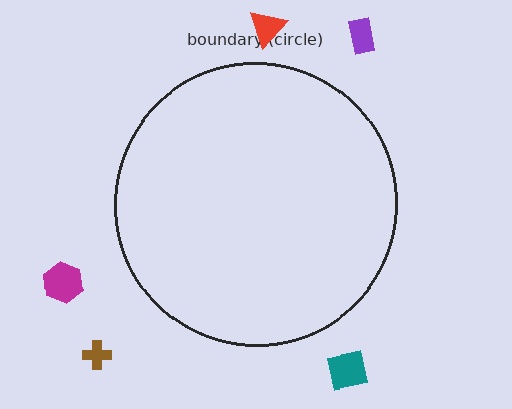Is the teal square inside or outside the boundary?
Outside.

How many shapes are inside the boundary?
0 inside, 5 outside.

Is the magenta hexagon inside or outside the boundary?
Outside.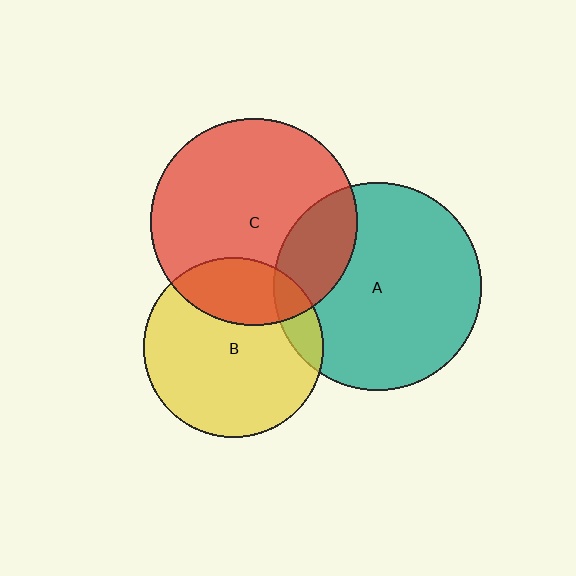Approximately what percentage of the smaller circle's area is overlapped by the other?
Approximately 20%.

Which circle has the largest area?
Circle A (teal).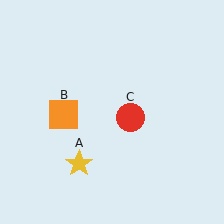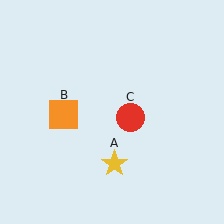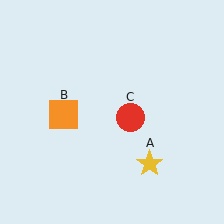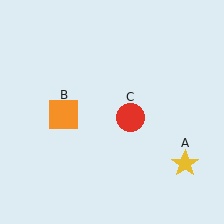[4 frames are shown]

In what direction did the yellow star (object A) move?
The yellow star (object A) moved right.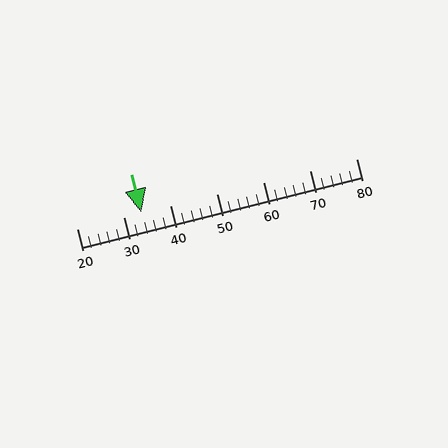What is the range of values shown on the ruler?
The ruler shows values from 20 to 80.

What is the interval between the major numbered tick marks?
The major tick marks are spaced 10 units apart.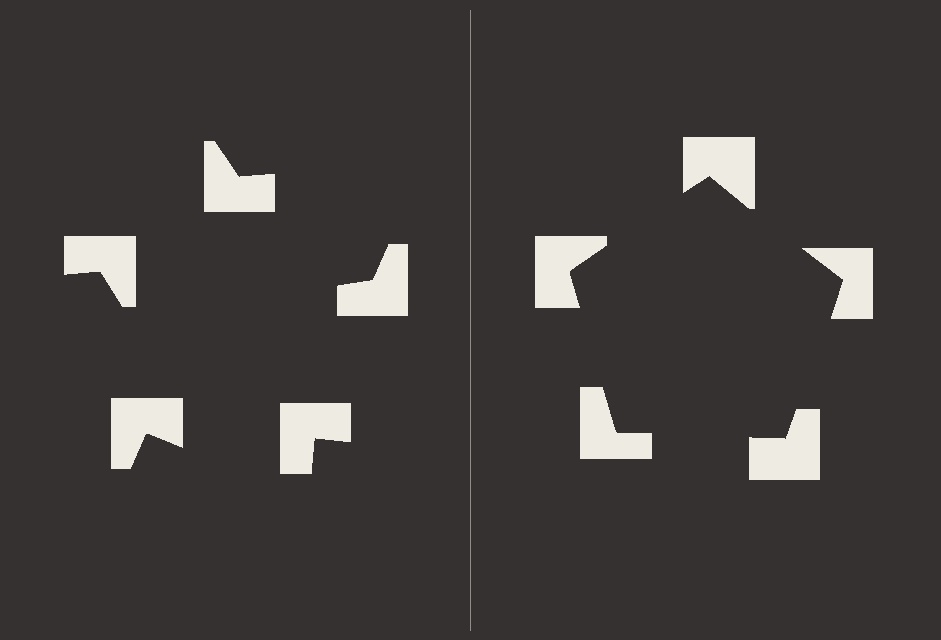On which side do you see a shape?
An illusory pentagon appears on the right side. On the left side the wedge cuts are rotated, so no coherent shape forms.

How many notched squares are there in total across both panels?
10 — 5 on each side.